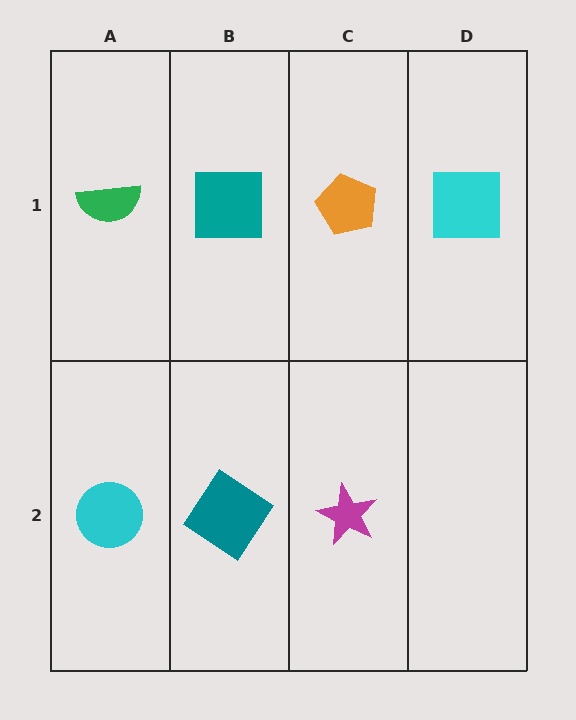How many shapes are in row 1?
4 shapes.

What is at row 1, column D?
A cyan square.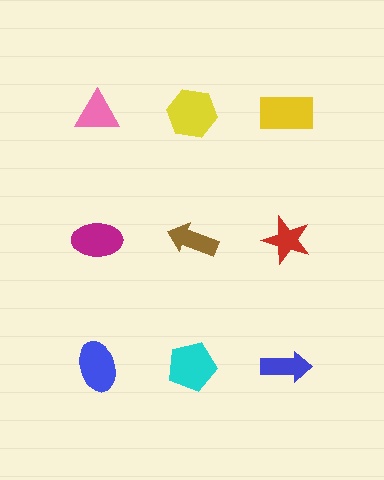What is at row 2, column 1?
A magenta ellipse.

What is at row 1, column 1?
A pink triangle.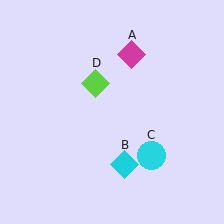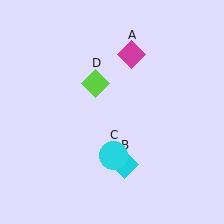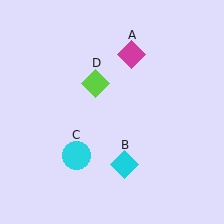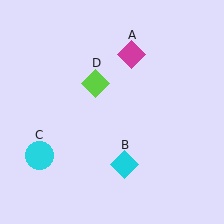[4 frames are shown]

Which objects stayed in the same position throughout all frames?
Magenta diamond (object A) and cyan diamond (object B) and lime diamond (object D) remained stationary.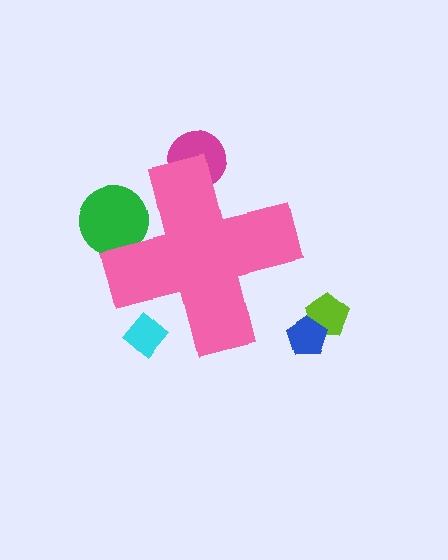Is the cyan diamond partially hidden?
Yes, the cyan diamond is partially hidden behind the pink cross.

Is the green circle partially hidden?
Yes, the green circle is partially hidden behind the pink cross.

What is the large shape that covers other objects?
A pink cross.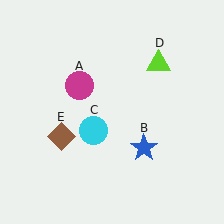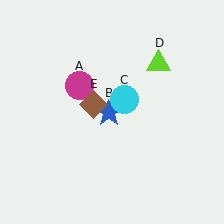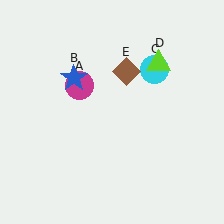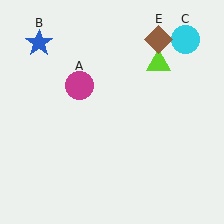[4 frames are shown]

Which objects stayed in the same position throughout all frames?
Magenta circle (object A) and lime triangle (object D) remained stationary.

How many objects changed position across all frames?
3 objects changed position: blue star (object B), cyan circle (object C), brown diamond (object E).